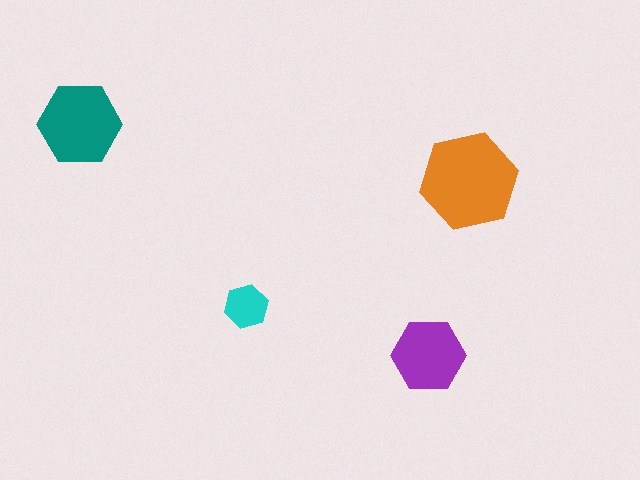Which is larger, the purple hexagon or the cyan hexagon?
The purple one.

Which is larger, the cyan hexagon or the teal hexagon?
The teal one.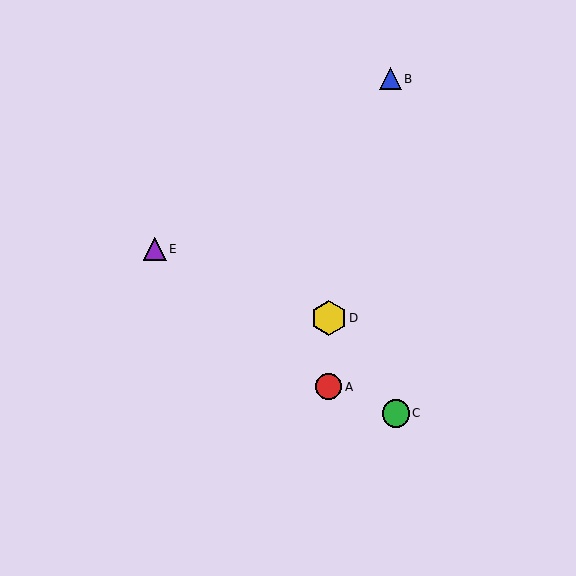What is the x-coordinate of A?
Object A is at x≈329.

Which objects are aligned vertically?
Objects A, D are aligned vertically.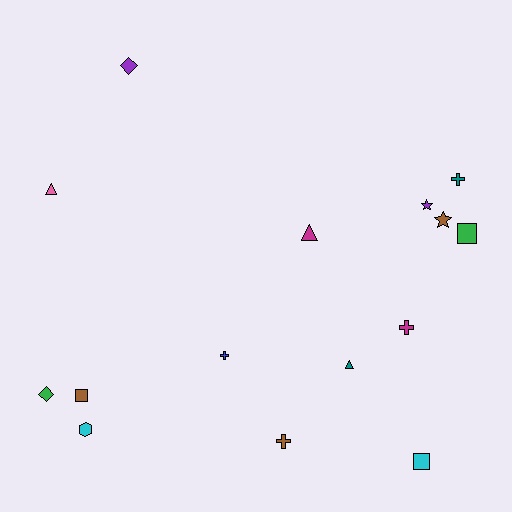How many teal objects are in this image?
There are 2 teal objects.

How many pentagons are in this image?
There are no pentagons.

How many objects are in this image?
There are 15 objects.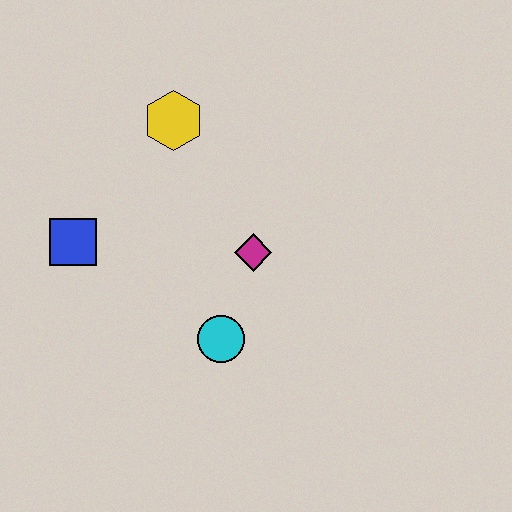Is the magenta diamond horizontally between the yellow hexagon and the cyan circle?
No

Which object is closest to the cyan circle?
The magenta diamond is closest to the cyan circle.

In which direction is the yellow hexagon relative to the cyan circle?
The yellow hexagon is above the cyan circle.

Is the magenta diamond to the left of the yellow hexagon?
No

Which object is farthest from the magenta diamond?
The blue square is farthest from the magenta diamond.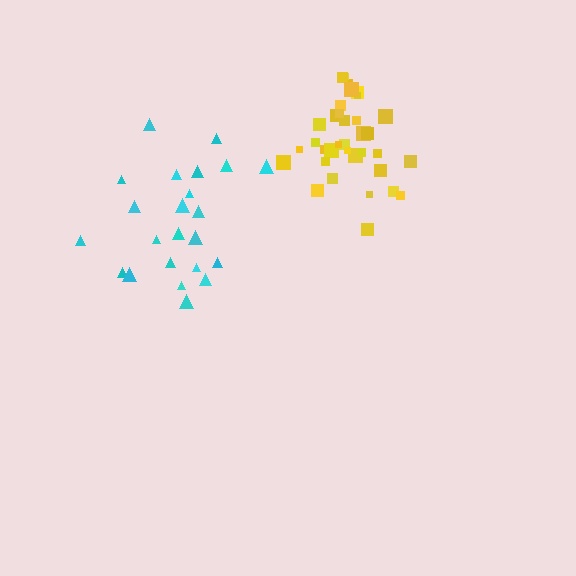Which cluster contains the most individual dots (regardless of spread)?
Yellow (35).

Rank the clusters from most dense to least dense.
yellow, cyan.